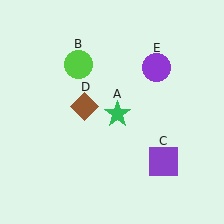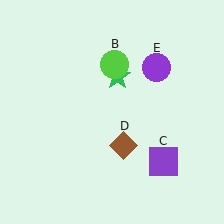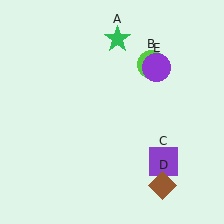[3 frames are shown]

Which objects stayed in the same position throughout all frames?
Purple square (object C) and purple circle (object E) remained stationary.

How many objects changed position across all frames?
3 objects changed position: green star (object A), lime circle (object B), brown diamond (object D).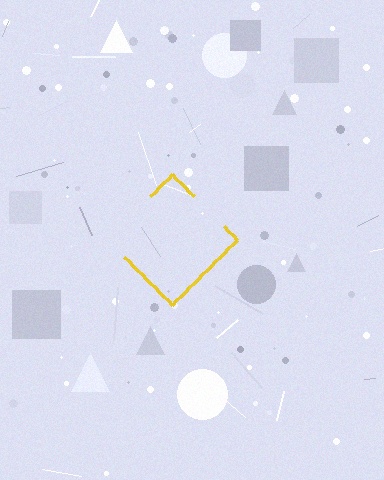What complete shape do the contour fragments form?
The contour fragments form a diamond.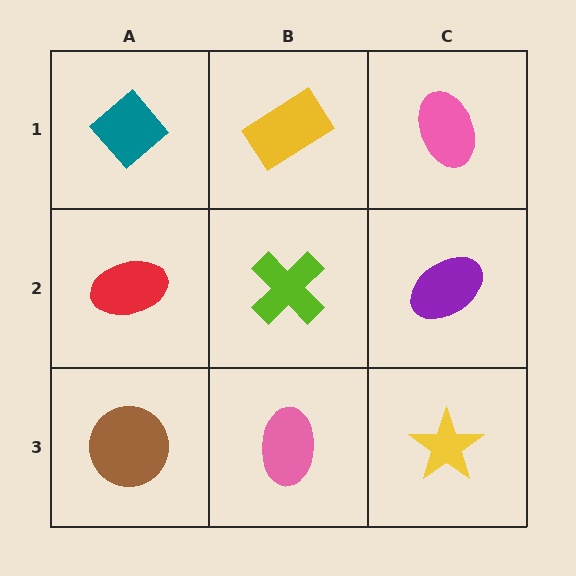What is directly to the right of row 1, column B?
A pink ellipse.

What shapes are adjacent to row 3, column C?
A purple ellipse (row 2, column C), a pink ellipse (row 3, column B).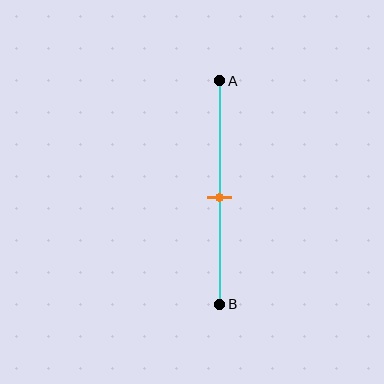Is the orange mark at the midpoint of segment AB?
Yes, the mark is approximately at the midpoint.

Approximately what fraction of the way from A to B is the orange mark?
The orange mark is approximately 50% of the way from A to B.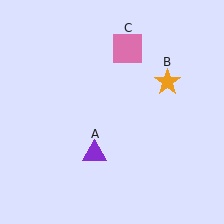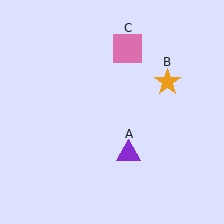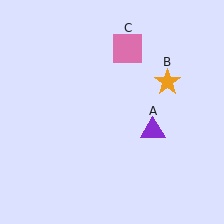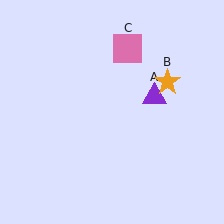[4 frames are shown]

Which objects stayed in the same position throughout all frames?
Orange star (object B) and pink square (object C) remained stationary.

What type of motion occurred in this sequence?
The purple triangle (object A) rotated counterclockwise around the center of the scene.